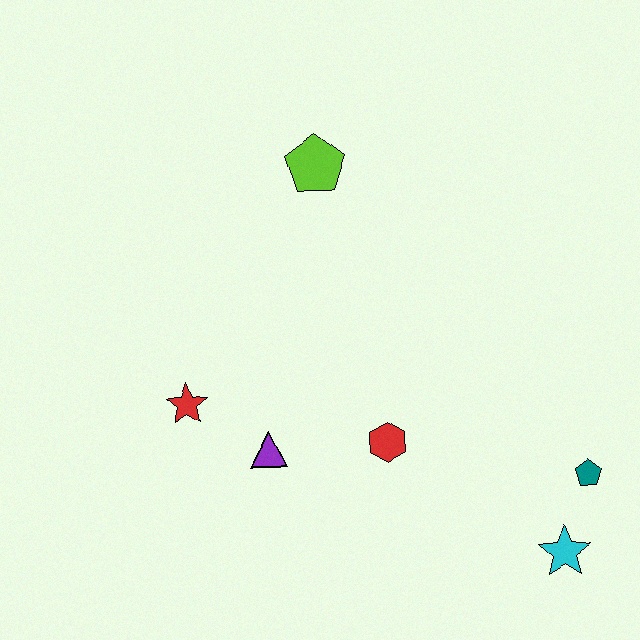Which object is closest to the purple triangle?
The red star is closest to the purple triangle.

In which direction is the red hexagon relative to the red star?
The red hexagon is to the right of the red star.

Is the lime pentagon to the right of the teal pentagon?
No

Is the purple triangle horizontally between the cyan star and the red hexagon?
No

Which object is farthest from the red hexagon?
The lime pentagon is farthest from the red hexagon.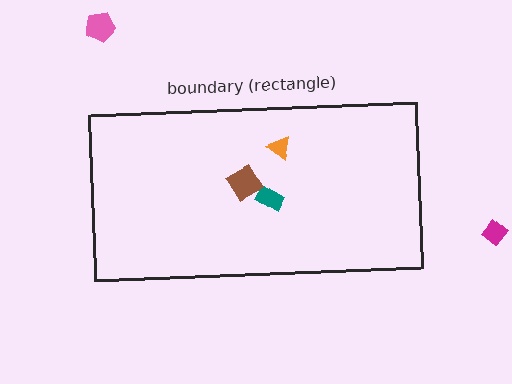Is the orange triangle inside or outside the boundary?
Inside.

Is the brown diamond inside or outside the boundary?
Inside.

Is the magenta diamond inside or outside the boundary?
Outside.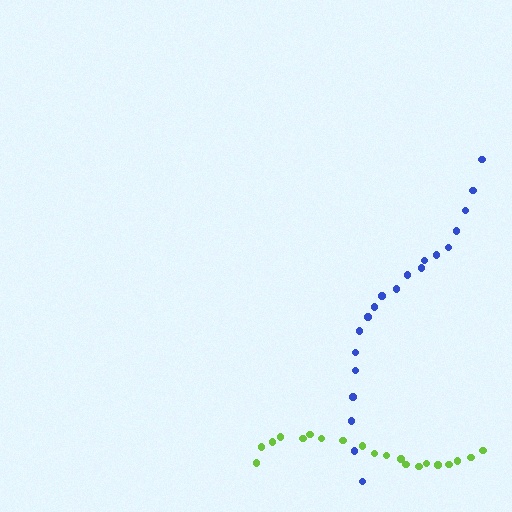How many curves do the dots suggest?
There are 2 distinct paths.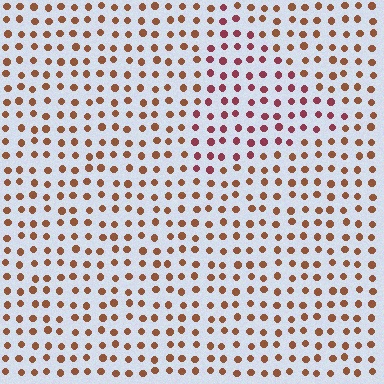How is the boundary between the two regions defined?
The boundary is defined purely by a slight shift in hue (about 34 degrees). Spacing, size, and orientation are identical on both sides.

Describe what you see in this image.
The image is filled with small brown elements in a uniform arrangement. A triangle-shaped region is visible where the elements are tinted to a slightly different hue, forming a subtle color boundary.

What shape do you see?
I see a triangle.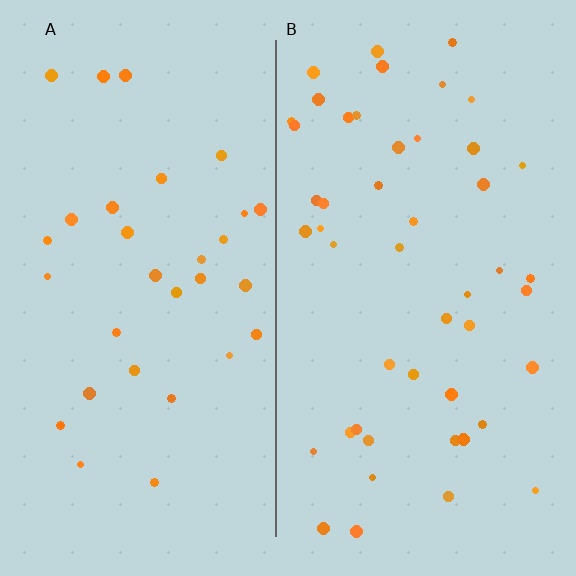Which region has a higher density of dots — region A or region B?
B (the right).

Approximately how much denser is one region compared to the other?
Approximately 1.5× — region B over region A.